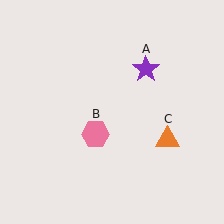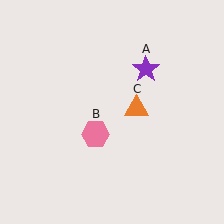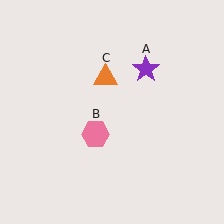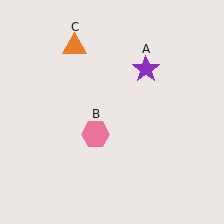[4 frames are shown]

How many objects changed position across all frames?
1 object changed position: orange triangle (object C).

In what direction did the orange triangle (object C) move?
The orange triangle (object C) moved up and to the left.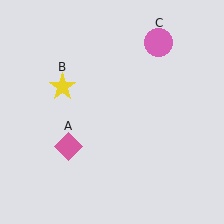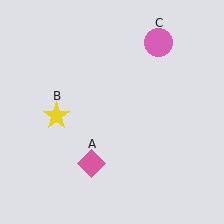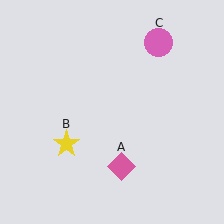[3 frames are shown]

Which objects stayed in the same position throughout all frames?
Pink circle (object C) remained stationary.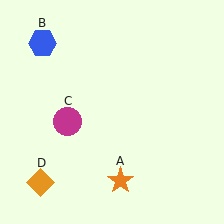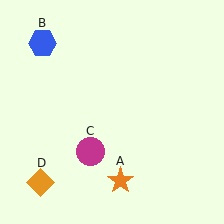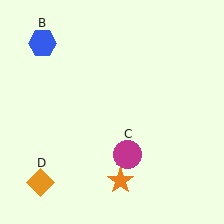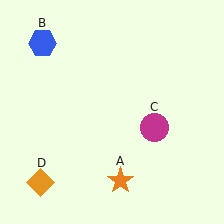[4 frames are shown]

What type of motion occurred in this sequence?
The magenta circle (object C) rotated counterclockwise around the center of the scene.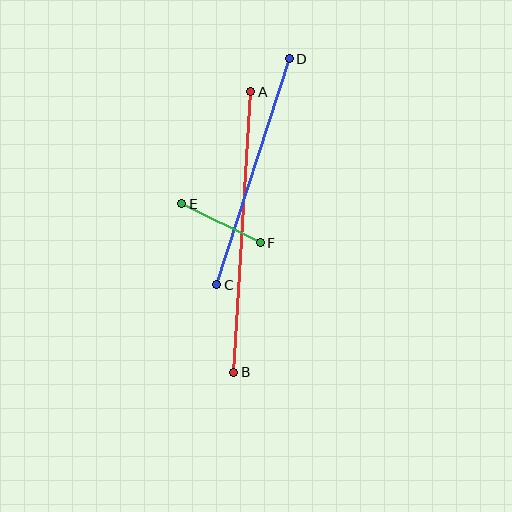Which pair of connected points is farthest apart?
Points A and B are farthest apart.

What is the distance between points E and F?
The distance is approximately 88 pixels.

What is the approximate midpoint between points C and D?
The midpoint is at approximately (253, 172) pixels.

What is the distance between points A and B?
The distance is approximately 281 pixels.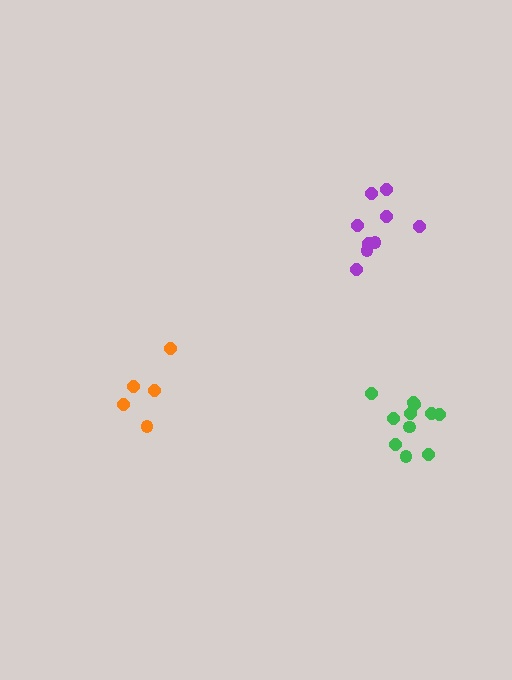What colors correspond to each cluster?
The clusters are colored: orange, purple, green.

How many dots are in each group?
Group 1: 5 dots, Group 2: 9 dots, Group 3: 11 dots (25 total).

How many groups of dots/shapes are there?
There are 3 groups.